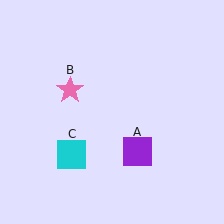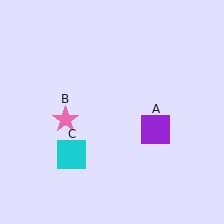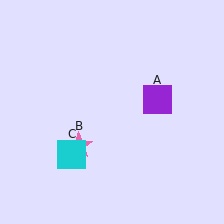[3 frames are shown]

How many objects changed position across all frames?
2 objects changed position: purple square (object A), pink star (object B).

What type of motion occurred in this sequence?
The purple square (object A), pink star (object B) rotated counterclockwise around the center of the scene.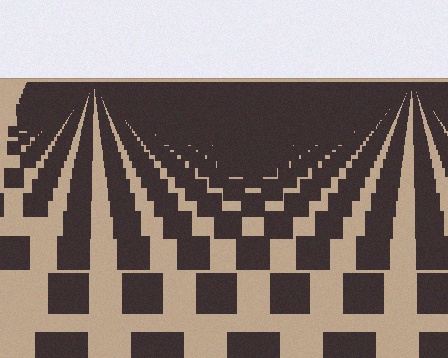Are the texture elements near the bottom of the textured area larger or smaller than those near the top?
Larger. Near the bottom, elements are closer to the viewer and appear at a bigger on-screen size.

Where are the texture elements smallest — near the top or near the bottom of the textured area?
Near the top.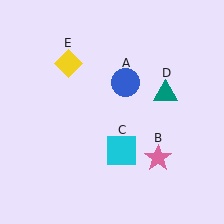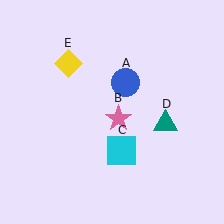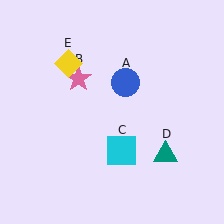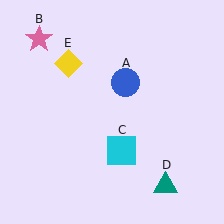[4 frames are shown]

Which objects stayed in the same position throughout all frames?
Blue circle (object A) and cyan square (object C) and yellow diamond (object E) remained stationary.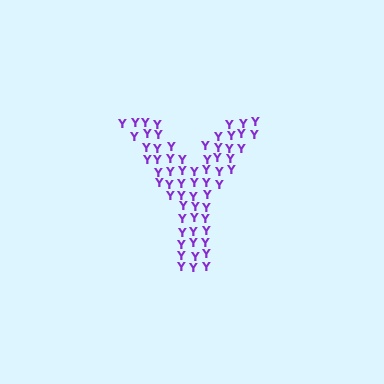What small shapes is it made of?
It is made of small letter Y's.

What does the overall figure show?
The overall figure shows the letter Y.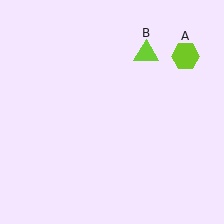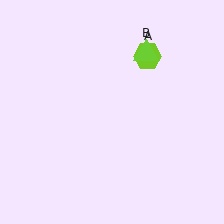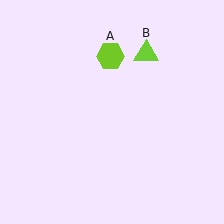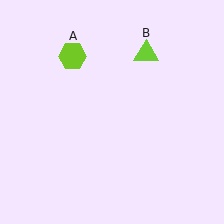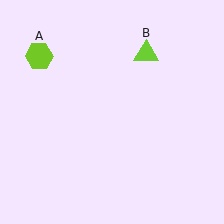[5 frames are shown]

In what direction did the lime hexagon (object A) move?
The lime hexagon (object A) moved left.